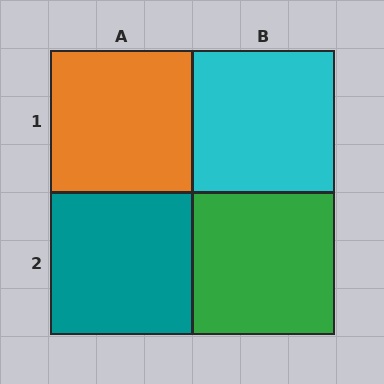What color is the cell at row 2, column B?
Green.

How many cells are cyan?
1 cell is cyan.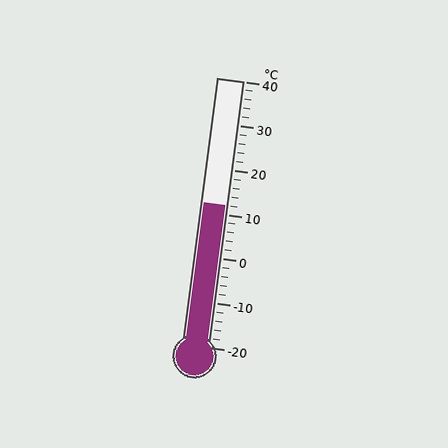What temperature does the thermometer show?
The thermometer shows approximately 12°C.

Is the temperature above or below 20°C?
The temperature is below 20°C.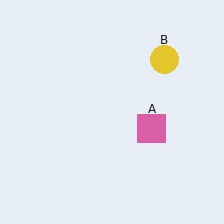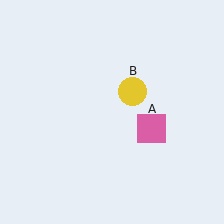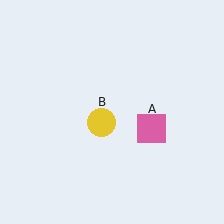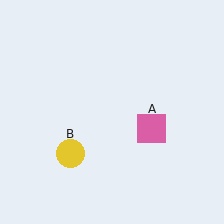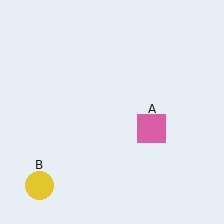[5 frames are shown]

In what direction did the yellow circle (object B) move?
The yellow circle (object B) moved down and to the left.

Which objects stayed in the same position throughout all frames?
Pink square (object A) remained stationary.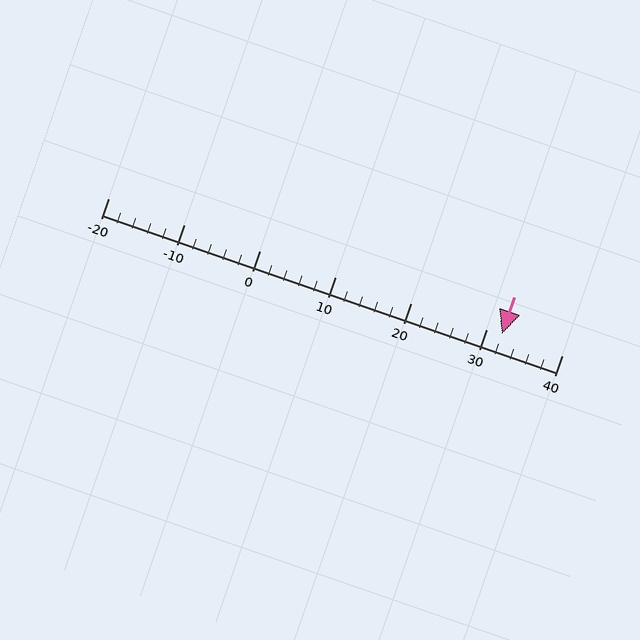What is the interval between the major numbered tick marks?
The major tick marks are spaced 10 units apart.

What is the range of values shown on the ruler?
The ruler shows values from -20 to 40.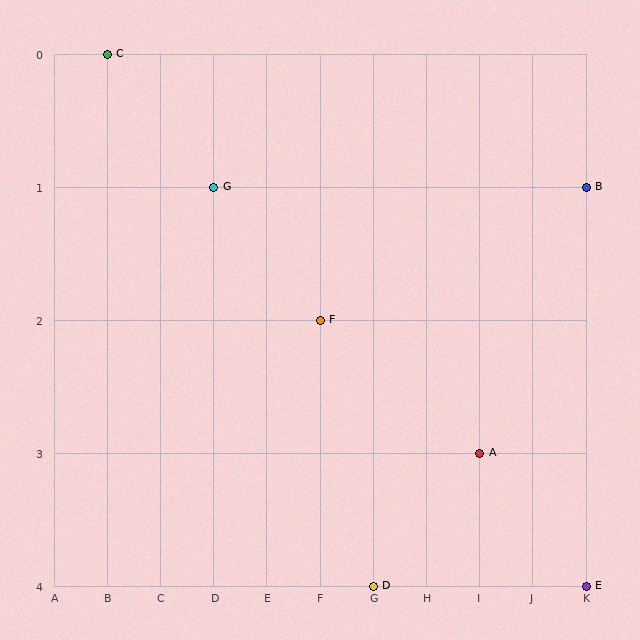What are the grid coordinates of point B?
Point B is at grid coordinates (K, 1).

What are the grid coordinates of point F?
Point F is at grid coordinates (F, 2).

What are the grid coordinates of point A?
Point A is at grid coordinates (I, 3).